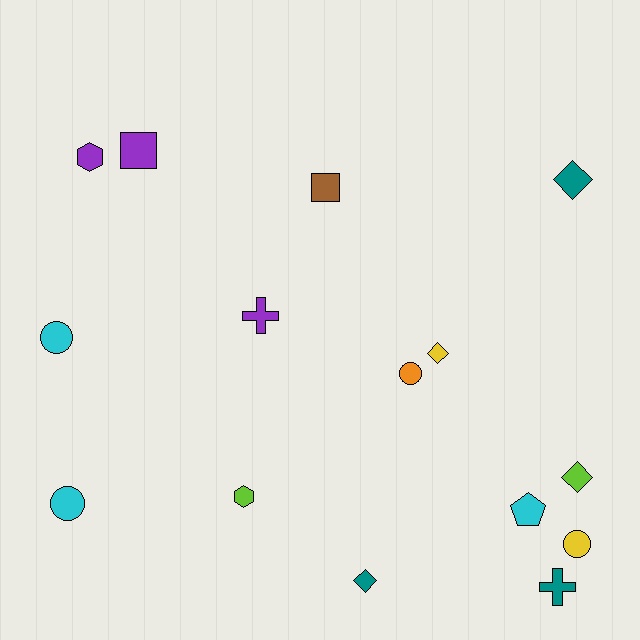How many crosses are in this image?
There are 2 crosses.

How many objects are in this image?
There are 15 objects.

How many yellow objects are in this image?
There are 2 yellow objects.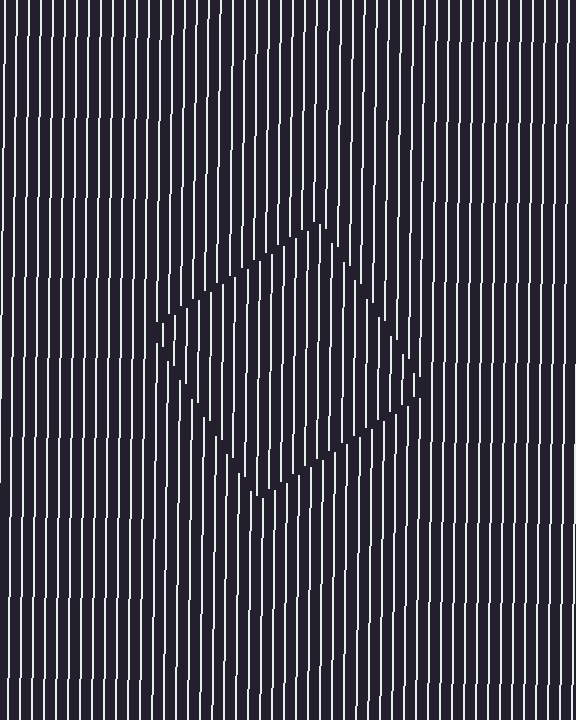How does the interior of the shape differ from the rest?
The interior of the shape contains the same grating, shifted by half a period — the contour is defined by the phase discontinuity where line-ends from the inner and outer gratings abut.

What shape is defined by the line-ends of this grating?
An illusory square. The interior of the shape contains the same grating, shifted by half a period — the contour is defined by the phase discontinuity where line-ends from the inner and outer gratings abut.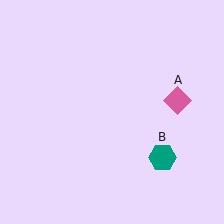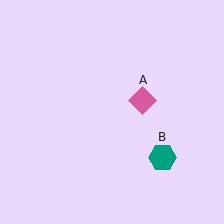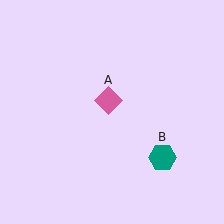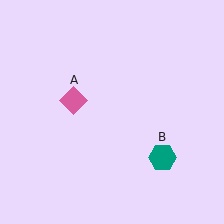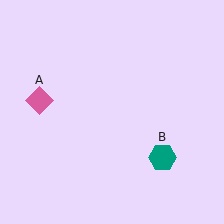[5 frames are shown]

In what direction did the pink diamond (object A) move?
The pink diamond (object A) moved left.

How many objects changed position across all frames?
1 object changed position: pink diamond (object A).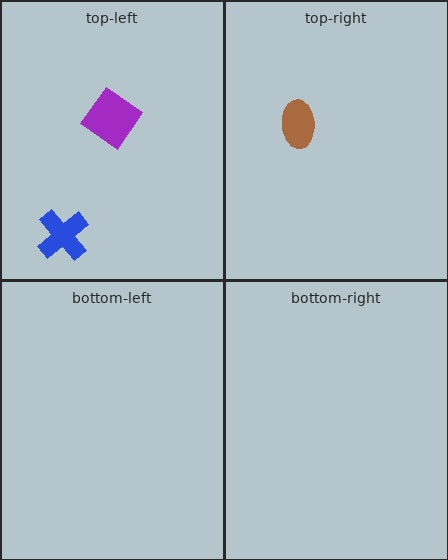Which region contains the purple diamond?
The top-left region.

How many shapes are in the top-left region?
2.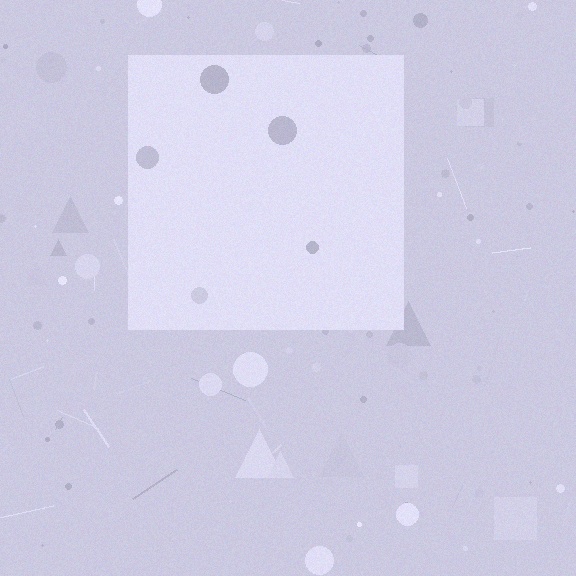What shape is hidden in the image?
A square is hidden in the image.